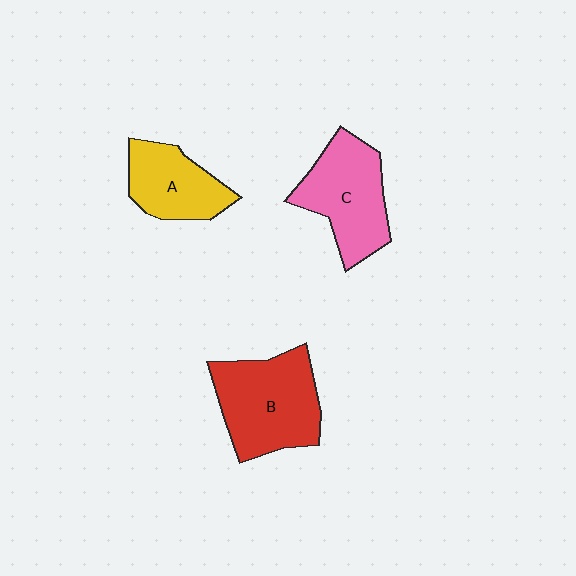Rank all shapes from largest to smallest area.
From largest to smallest: B (red), C (pink), A (yellow).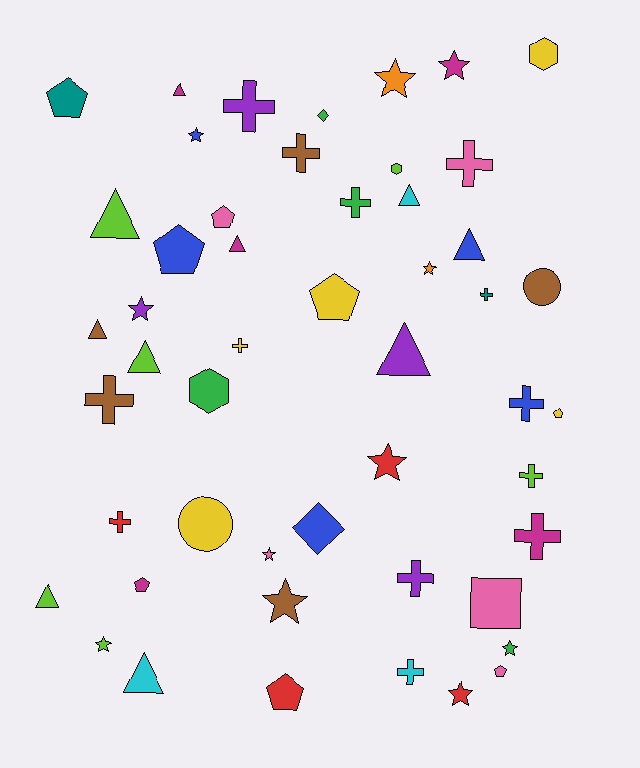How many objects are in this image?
There are 50 objects.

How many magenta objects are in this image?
There are 5 magenta objects.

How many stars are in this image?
There are 11 stars.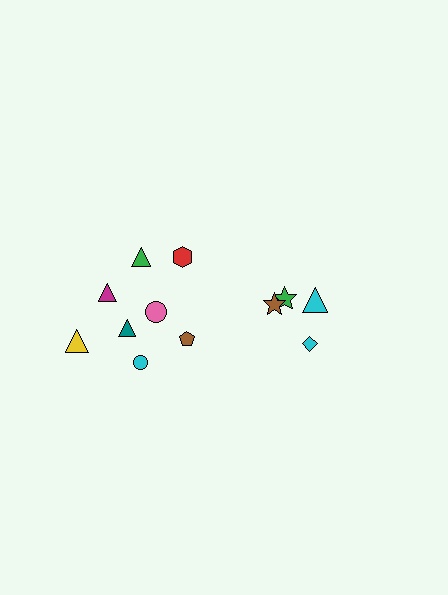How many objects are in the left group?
There are 8 objects.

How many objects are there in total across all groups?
There are 12 objects.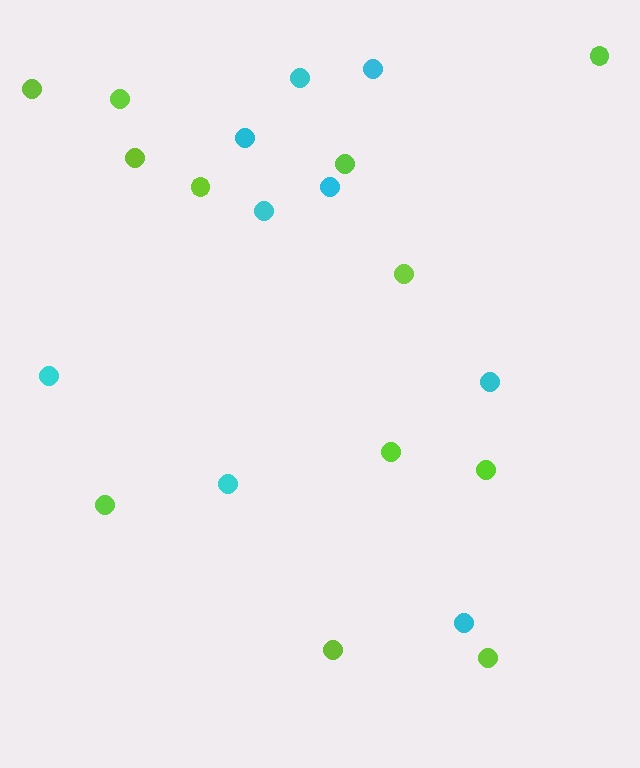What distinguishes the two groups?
There are 2 groups: one group of lime circles (12) and one group of cyan circles (9).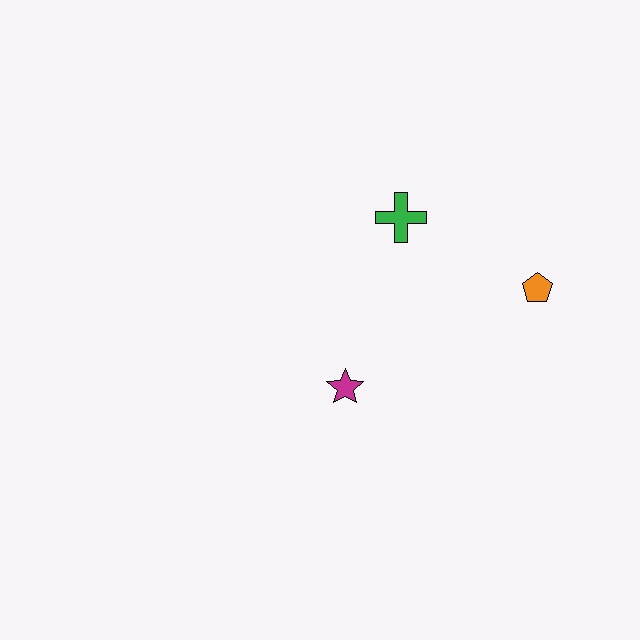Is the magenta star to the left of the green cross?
Yes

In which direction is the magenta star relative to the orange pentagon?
The magenta star is to the left of the orange pentagon.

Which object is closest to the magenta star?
The green cross is closest to the magenta star.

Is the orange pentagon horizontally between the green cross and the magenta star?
No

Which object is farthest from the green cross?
The magenta star is farthest from the green cross.